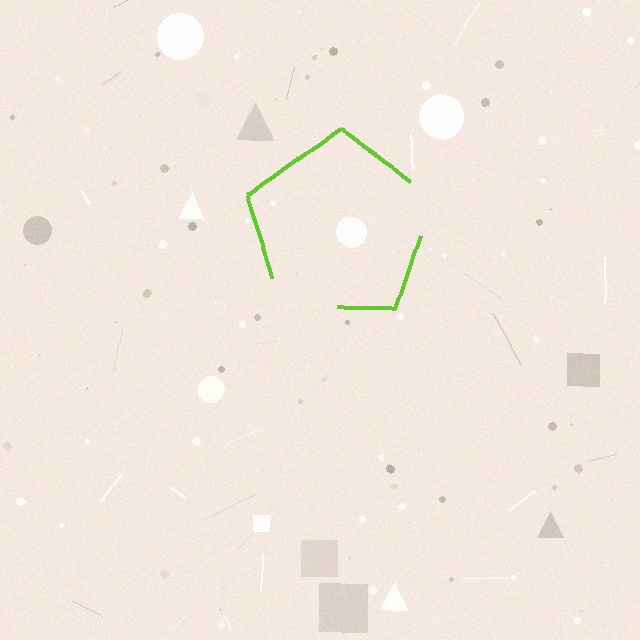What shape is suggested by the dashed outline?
The dashed outline suggests a pentagon.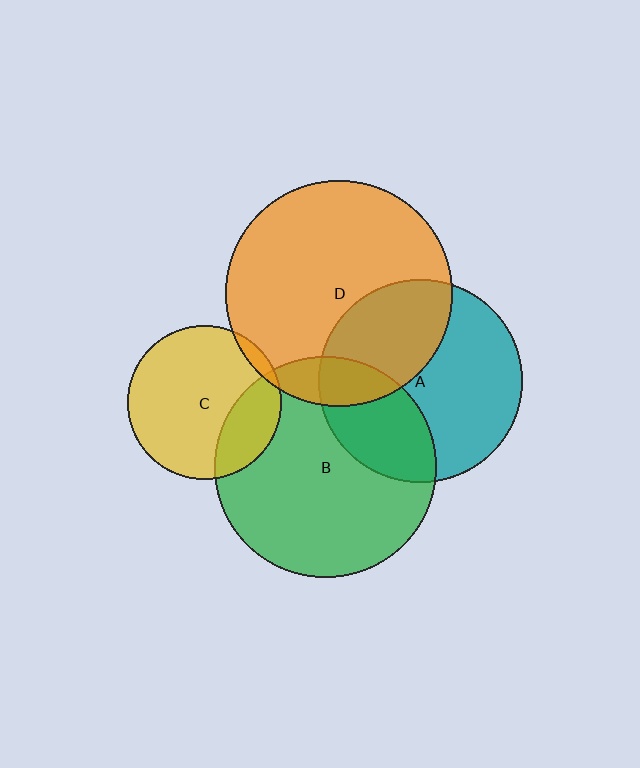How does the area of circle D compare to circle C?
Approximately 2.2 times.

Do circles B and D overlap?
Yes.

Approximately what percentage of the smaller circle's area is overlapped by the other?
Approximately 10%.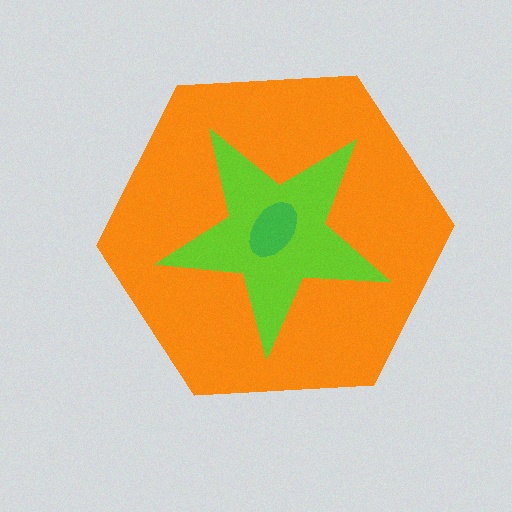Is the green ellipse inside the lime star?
Yes.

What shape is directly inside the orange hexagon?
The lime star.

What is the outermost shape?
The orange hexagon.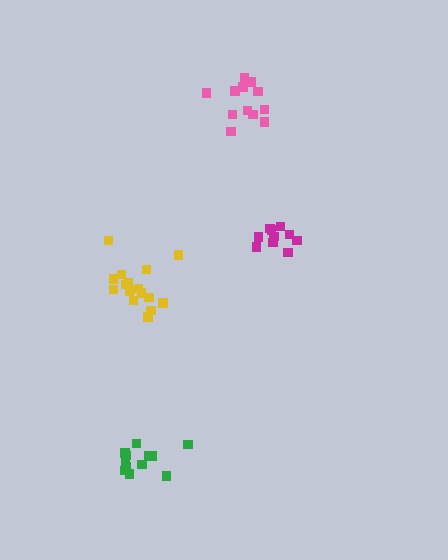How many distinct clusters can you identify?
There are 4 distinct clusters.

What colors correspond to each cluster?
The clusters are colored: green, magenta, yellow, pink.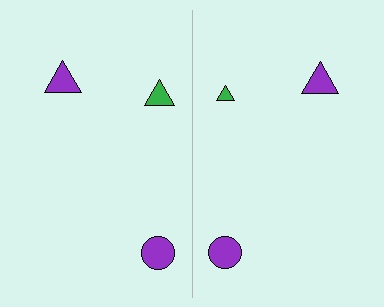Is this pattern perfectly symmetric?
No, the pattern is not perfectly symmetric. The green triangle on the right side has a different size than its mirror counterpart.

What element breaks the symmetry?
The green triangle on the right side has a different size than its mirror counterpart.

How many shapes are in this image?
There are 6 shapes in this image.